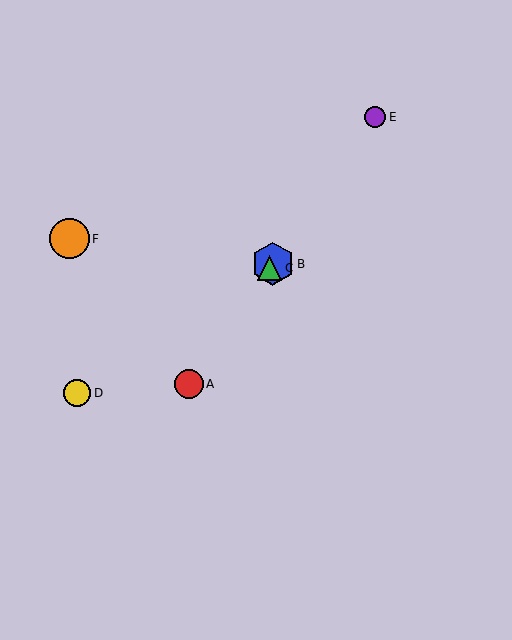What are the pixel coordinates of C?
Object C is at (270, 268).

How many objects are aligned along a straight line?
4 objects (A, B, C, E) are aligned along a straight line.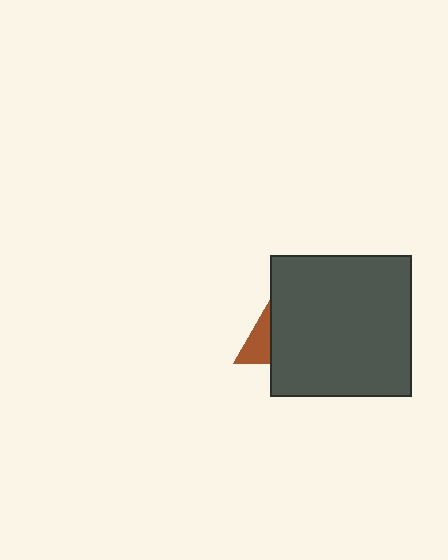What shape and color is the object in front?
The object in front is a dark gray square.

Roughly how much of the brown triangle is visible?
A small part of it is visible (roughly 31%).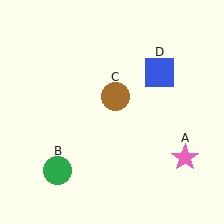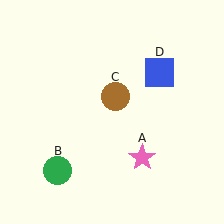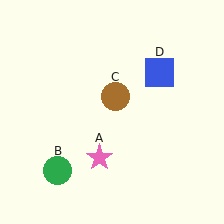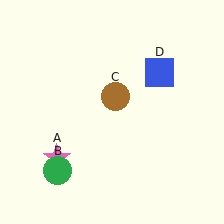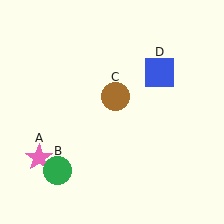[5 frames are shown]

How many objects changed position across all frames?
1 object changed position: pink star (object A).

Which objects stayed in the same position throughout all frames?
Green circle (object B) and brown circle (object C) and blue square (object D) remained stationary.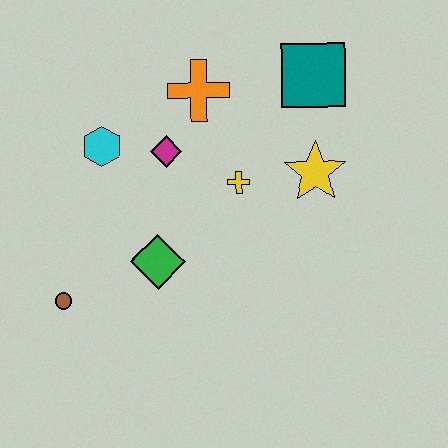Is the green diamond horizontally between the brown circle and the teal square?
Yes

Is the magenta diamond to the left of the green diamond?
No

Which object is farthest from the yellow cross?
The brown circle is farthest from the yellow cross.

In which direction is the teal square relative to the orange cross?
The teal square is to the right of the orange cross.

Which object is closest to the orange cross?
The magenta diamond is closest to the orange cross.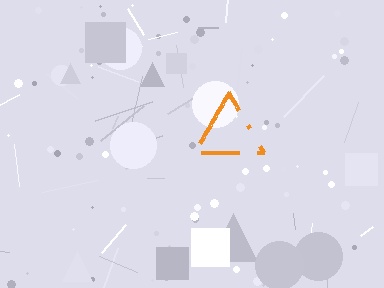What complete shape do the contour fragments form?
The contour fragments form a triangle.